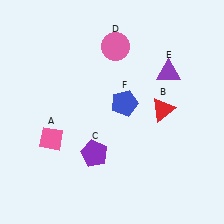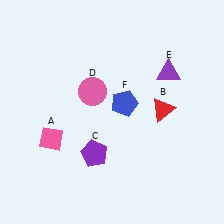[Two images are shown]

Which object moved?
The pink circle (D) moved down.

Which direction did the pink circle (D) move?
The pink circle (D) moved down.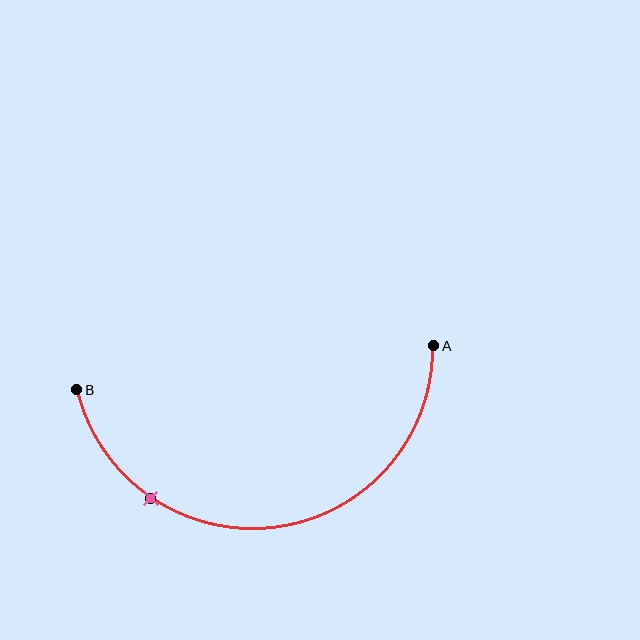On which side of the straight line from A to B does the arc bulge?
The arc bulges below the straight line connecting A and B.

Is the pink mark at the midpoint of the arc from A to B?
No. The pink mark lies on the arc but is closer to endpoint B. The arc midpoint would be at the point on the curve equidistant along the arc from both A and B.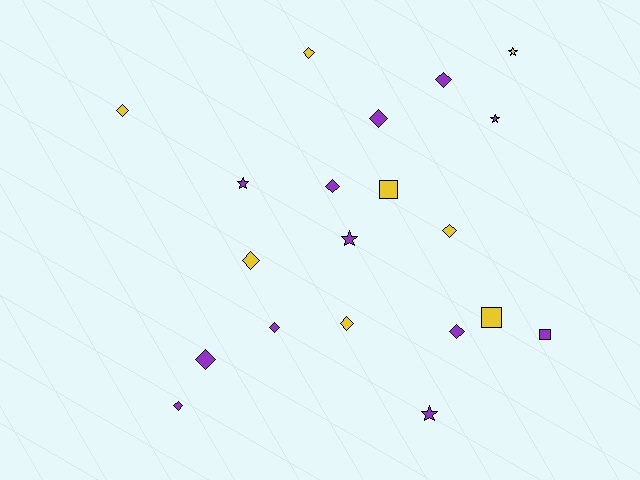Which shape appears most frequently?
Diamond, with 12 objects.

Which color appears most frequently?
Purple, with 12 objects.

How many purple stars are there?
There are 4 purple stars.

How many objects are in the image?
There are 20 objects.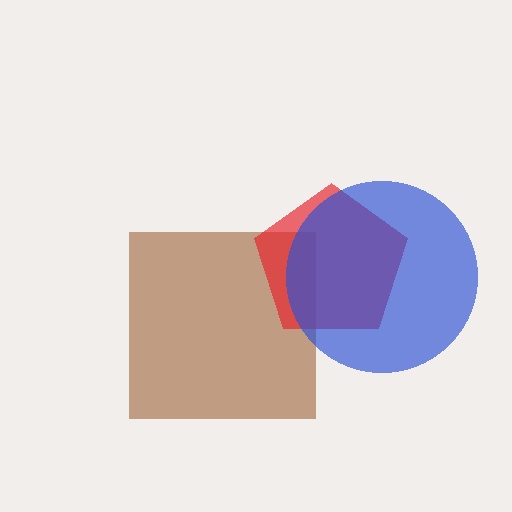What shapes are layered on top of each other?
The layered shapes are: a brown square, a red pentagon, a blue circle.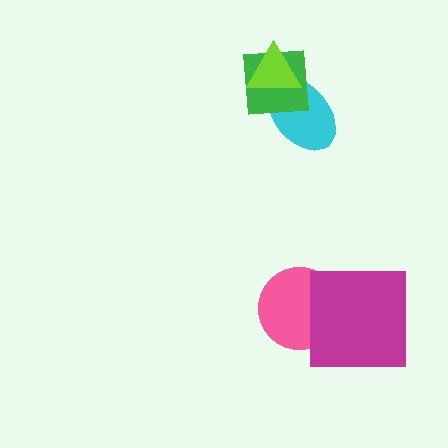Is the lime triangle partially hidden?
No, no other shape covers it.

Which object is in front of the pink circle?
The magenta square is in front of the pink circle.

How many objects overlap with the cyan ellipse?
2 objects overlap with the cyan ellipse.